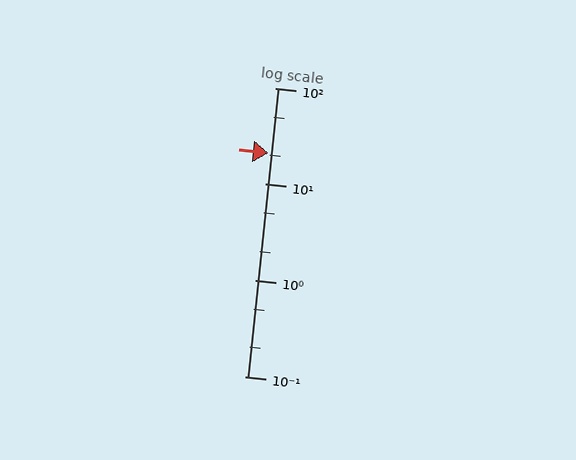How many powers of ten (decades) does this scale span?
The scale spans 3 decades, from 0.1 to 100.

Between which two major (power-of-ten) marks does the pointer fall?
The pointer is between 10 and 100.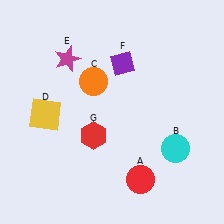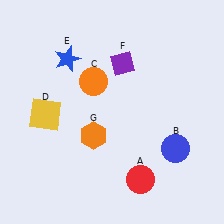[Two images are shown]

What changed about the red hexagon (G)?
In Image 1, G is red. In Image 2, it changed to orange.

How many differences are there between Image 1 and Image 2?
There are 3 differences between the two images.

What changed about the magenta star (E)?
In Image 1, E is magenta. In Image 2, it changed to blue.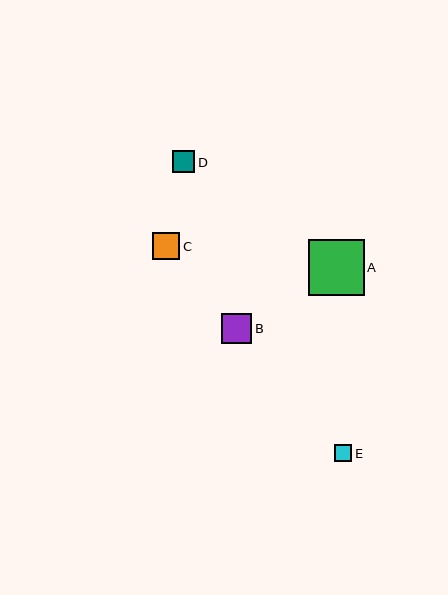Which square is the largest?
Square A is the largest with a size of approximately 56 pixels.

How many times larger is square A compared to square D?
Square A is approximately 2.5 times the size of square D.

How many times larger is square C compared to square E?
Square C is approximately 1.5 times the size of square E.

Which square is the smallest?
Square E is the smallest with a size of approximately 18 pixels.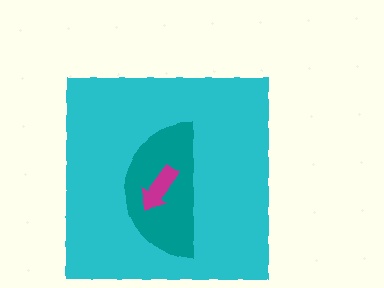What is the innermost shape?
The magenta arrow.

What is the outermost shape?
The cyan square.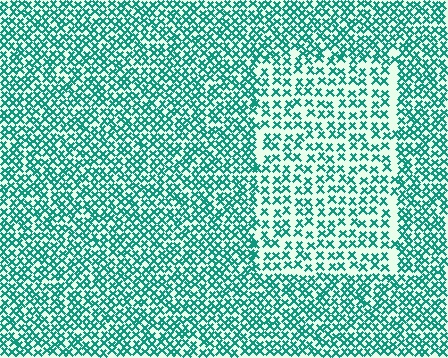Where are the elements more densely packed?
The elements are more densely packed outside the rectangle boundary.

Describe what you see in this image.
The image contains small teal elements arranged at two different densities. A rectangle-shaped region is visible where the elements are less densely packed than the surrounding area.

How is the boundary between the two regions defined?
The boundary is defined by a change in element density (approximately 1.7x ratio). All elements are the same color, size, and shape.